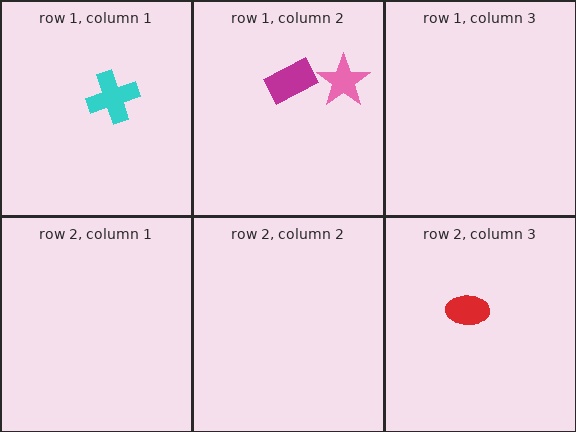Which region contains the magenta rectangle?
The row 1, column 2 region.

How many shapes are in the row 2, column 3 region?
1.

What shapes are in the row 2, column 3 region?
The red ellipse.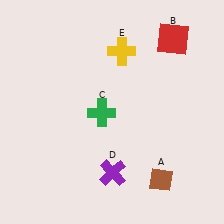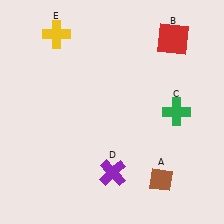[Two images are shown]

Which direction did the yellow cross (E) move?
The yellow cross (E) moved left.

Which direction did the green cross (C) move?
The green cross (C) moved right.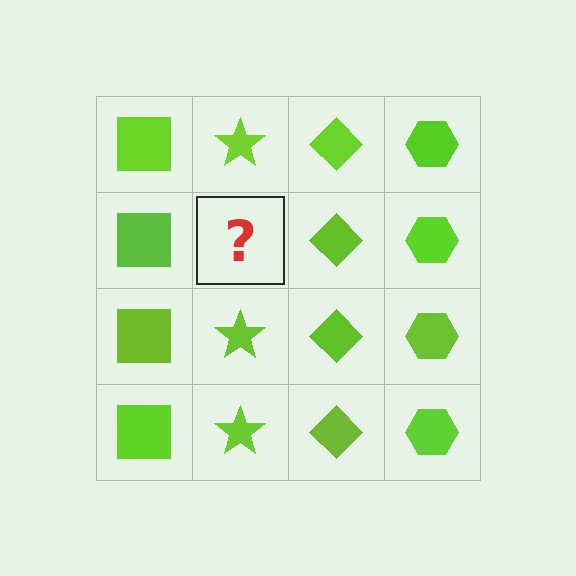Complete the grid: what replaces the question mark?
The question mark should be replaced with a lime star.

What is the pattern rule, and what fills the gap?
The rule is that each column has a consistent shape. The gap should be filled with a lime star.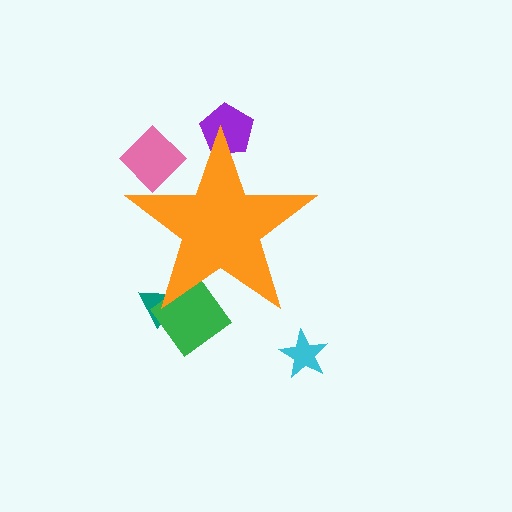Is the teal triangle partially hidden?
Yes, the teal triangle is partially hidden behind the orange star.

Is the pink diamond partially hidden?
Yes, the pink diamond is partially hidden behind the orange star.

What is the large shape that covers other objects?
An orange star.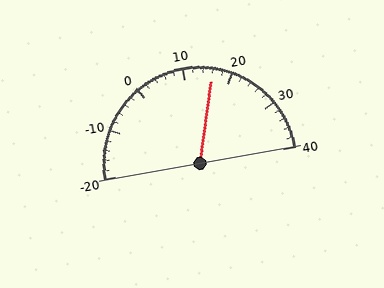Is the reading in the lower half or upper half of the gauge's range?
The reading is in the upper half of the range (-20 to 40).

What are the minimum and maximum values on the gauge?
The gauge ranges from -20 to 40.